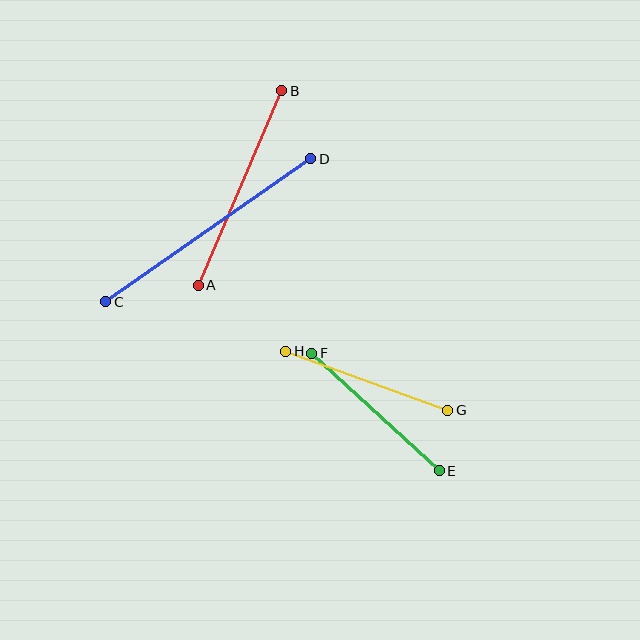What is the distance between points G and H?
The distance is approximately 172 pixels.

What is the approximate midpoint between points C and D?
The midpoint is at approximately (208, 230) pixels.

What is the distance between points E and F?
The distance is approximately 173 pixels.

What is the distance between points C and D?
The distance is approximately 250 pixels.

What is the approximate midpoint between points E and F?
The midpoint is at approximately (375, 412) pixels.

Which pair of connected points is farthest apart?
Points C and D are farthest apart.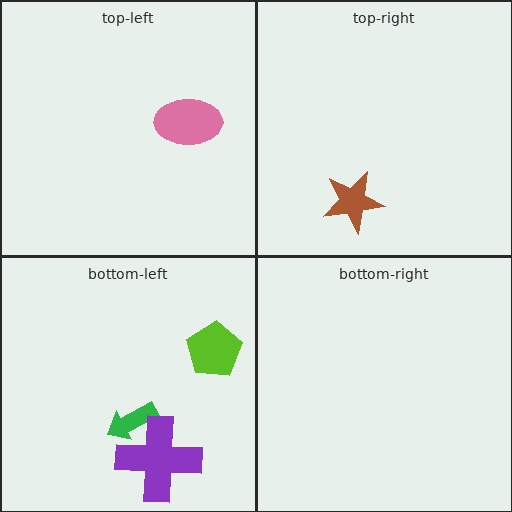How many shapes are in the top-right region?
1.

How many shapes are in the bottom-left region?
3.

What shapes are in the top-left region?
The pink ellipse.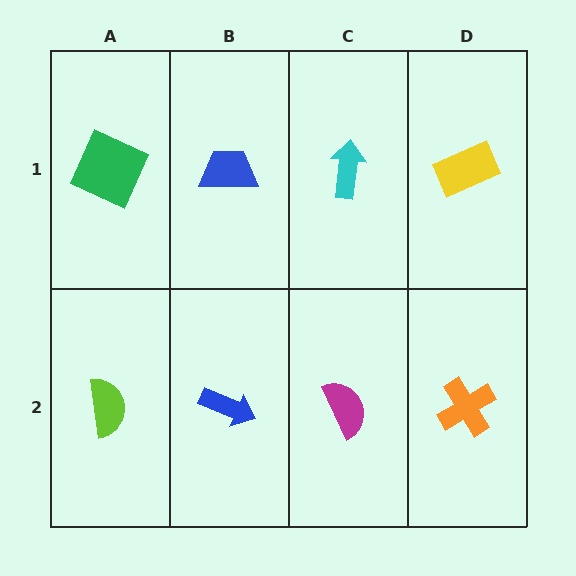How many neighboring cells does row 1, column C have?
3.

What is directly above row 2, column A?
A green square.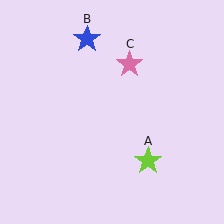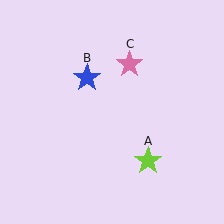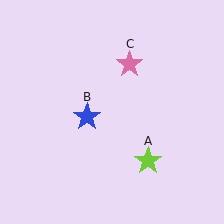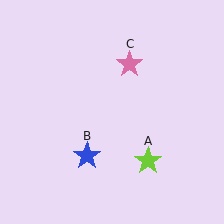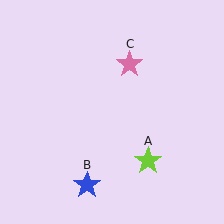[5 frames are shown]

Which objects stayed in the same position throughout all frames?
Lime star (object A) and pink star (object C) remained stationary.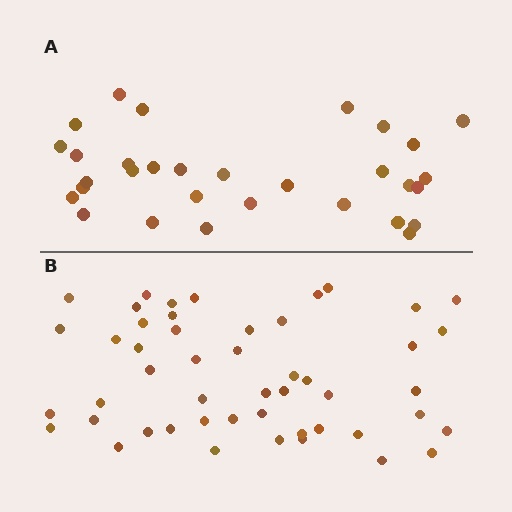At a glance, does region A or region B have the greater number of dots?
Region B (the bottom region) has more dots.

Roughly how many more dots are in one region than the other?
Region B has approximately 20 more dots than region A.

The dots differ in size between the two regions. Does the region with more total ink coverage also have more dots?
No. Region A has more total ink coverage because its dots are larger, but region B actually contains more individual dots. Total area can be misleading — the number of items is what matters here.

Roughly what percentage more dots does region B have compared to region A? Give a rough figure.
About 60% more.